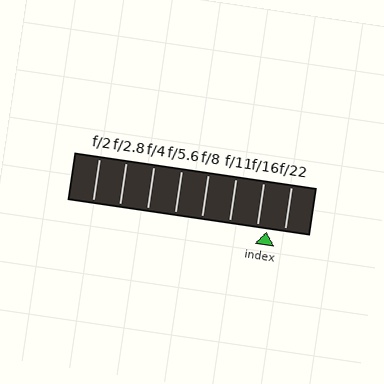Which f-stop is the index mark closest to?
The index mark is closest to f/16.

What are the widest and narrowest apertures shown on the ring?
The widest aperture shown is f/2 and the narrowest is f/22.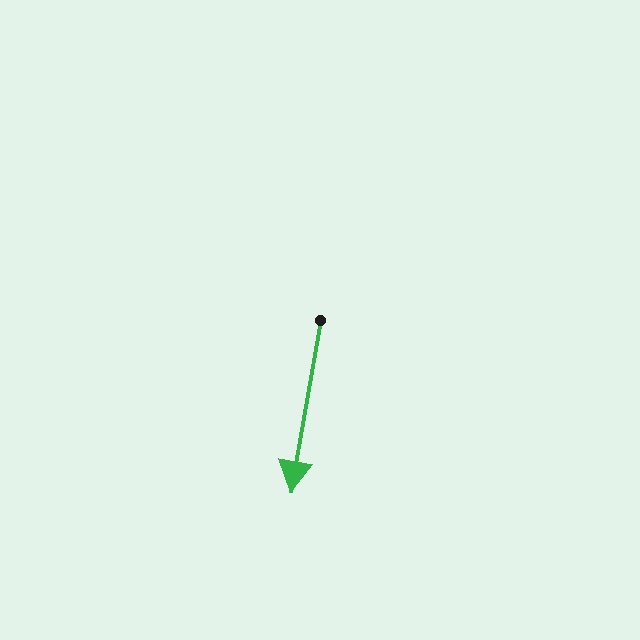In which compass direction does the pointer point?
South.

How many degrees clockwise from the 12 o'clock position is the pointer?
Approximately 190 degrees.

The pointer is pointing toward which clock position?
Roughly 6 o'clock.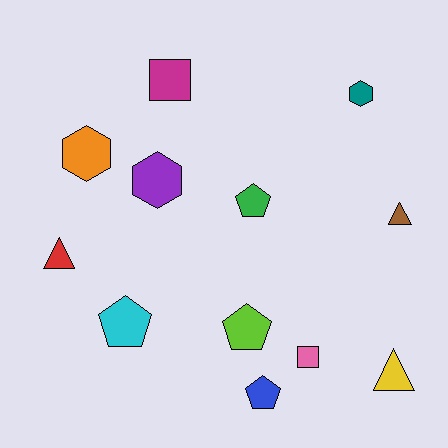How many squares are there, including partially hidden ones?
There are 2 squares.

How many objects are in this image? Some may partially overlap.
There are 12 objects.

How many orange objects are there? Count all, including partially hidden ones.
There is 1 orange object.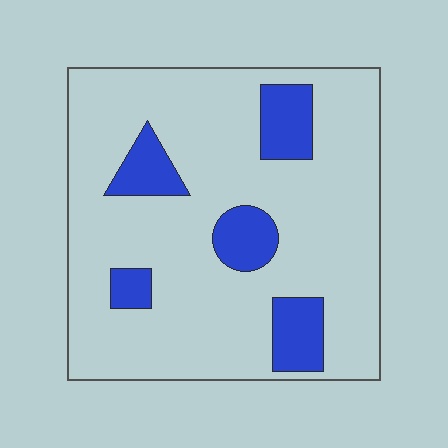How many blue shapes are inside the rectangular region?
5.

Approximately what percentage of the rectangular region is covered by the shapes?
Approximately 15%.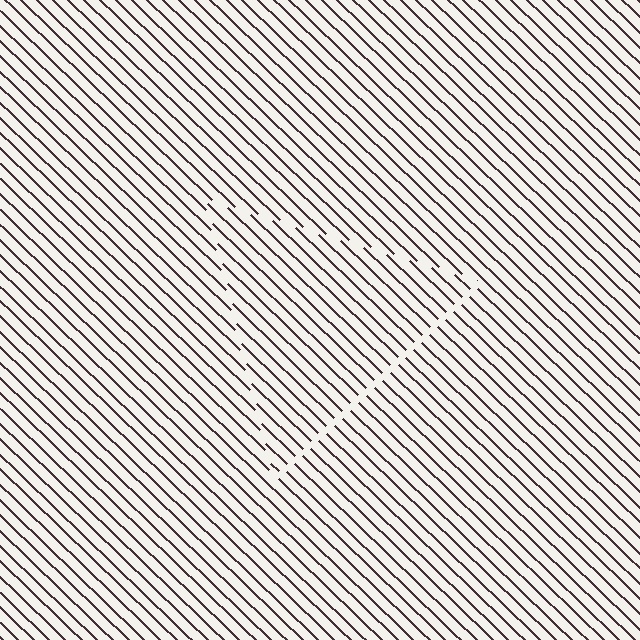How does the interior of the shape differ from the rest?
The interior of the shape contains the same grating, shifted by half a period — the contour is defined by the phase discontinuity where line-ends from the inner and outer gratings abut.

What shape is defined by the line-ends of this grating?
An illusory triangle. The interior of the shape contains the same grating, shifted by half a period — the contour is defined by the phase discontinuity where line-ends from the inner and outer gratings abut.